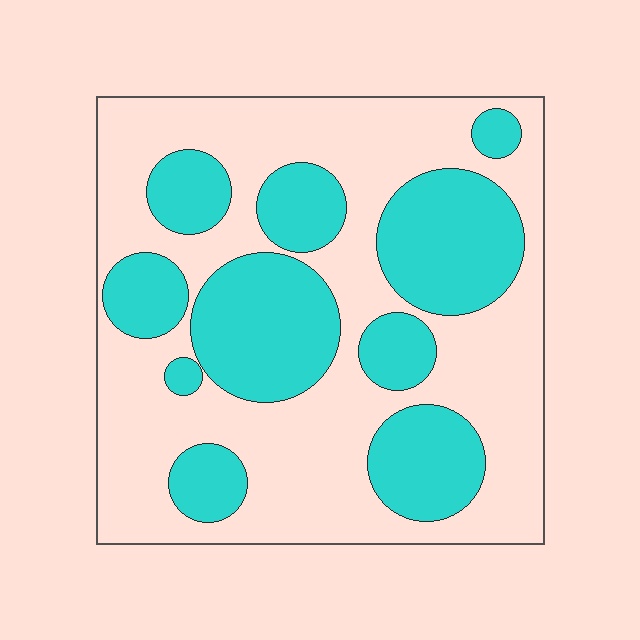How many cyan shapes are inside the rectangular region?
10.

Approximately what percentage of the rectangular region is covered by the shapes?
Approximately 40%.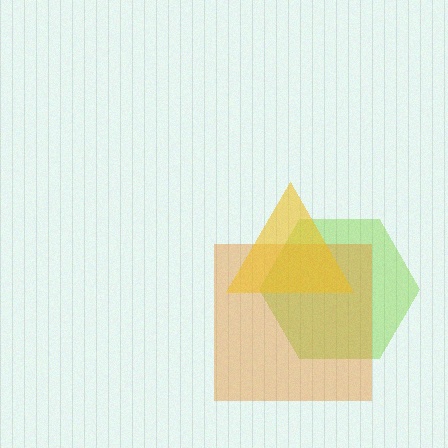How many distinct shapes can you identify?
There are 3 distinct shapes: a lime hexagon, an orange square, a yellow triangle.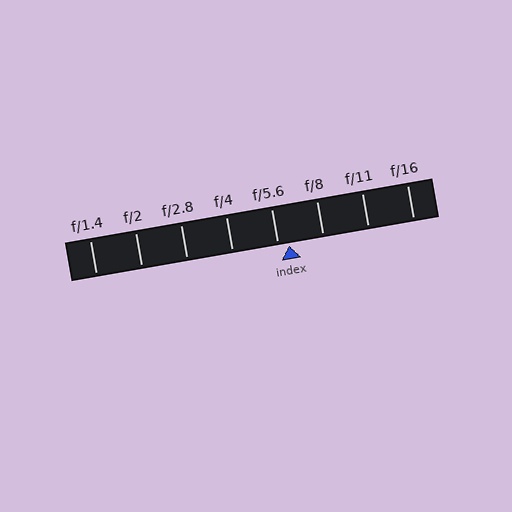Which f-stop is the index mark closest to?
The index mark is closest to f/5.6.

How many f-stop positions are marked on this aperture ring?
There are 8 f-stop positions marked.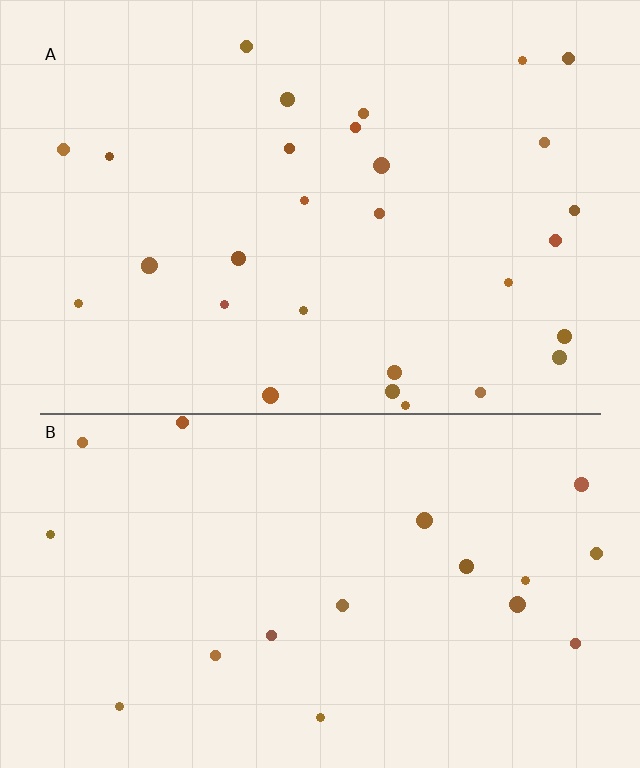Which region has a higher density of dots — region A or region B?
A (the top).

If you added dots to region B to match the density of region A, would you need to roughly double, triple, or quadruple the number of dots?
Approximately double.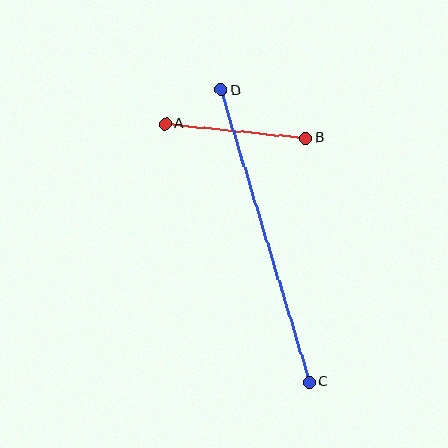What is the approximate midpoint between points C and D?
The midpoint is at approximately (265, 236) pixels.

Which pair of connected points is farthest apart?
Points C and D are farthest apart.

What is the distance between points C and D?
The distance is approximately 305 pixels.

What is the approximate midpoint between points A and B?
The midpoint is at approximately (235, 131) pixels.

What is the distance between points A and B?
The distance is approximately 141 pixels.